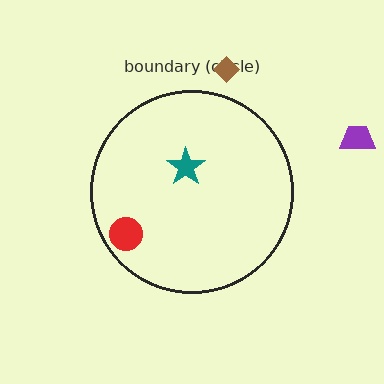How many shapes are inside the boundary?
2 inside, 2 outside.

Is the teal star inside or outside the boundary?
Inside.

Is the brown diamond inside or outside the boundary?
Outside.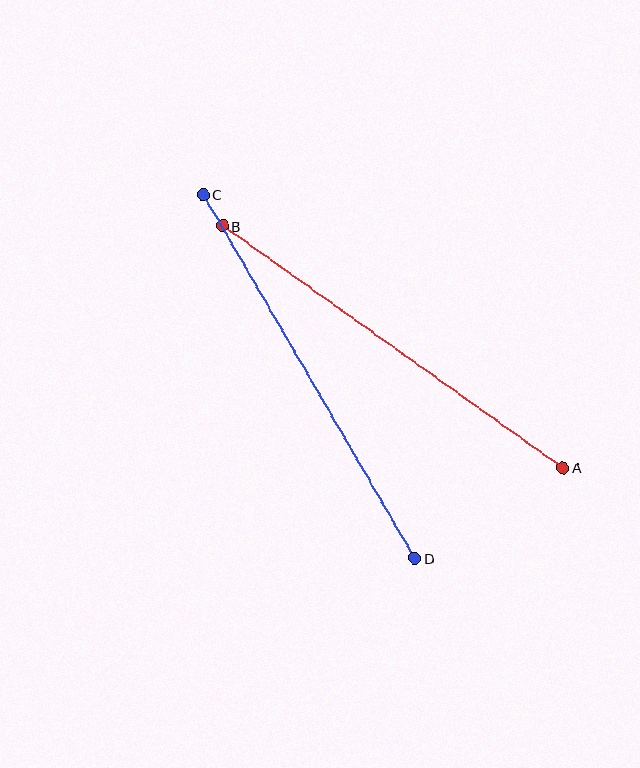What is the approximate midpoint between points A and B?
The midpoint is at approximately (393, 347) pixels.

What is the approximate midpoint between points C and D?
The midpoint is at approximately (309, 376) pixels.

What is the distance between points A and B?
The distance is approximately 418 pixels.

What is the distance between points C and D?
The distance is approximately 421 pixels.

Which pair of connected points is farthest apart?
Points C and D are farthest apart.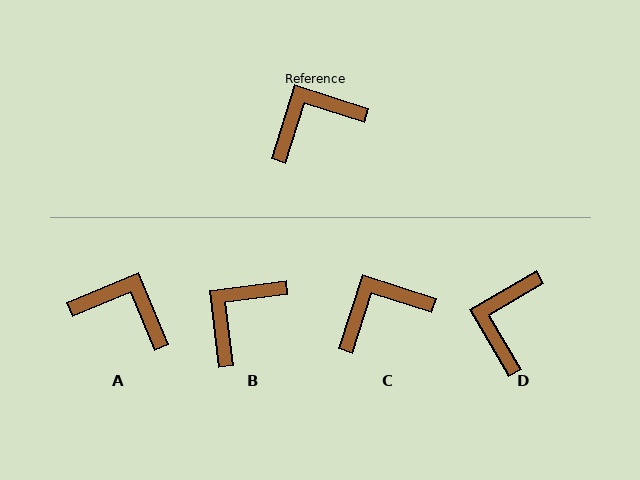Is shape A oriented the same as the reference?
No, it is off by about 49 degrees.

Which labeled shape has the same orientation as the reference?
C.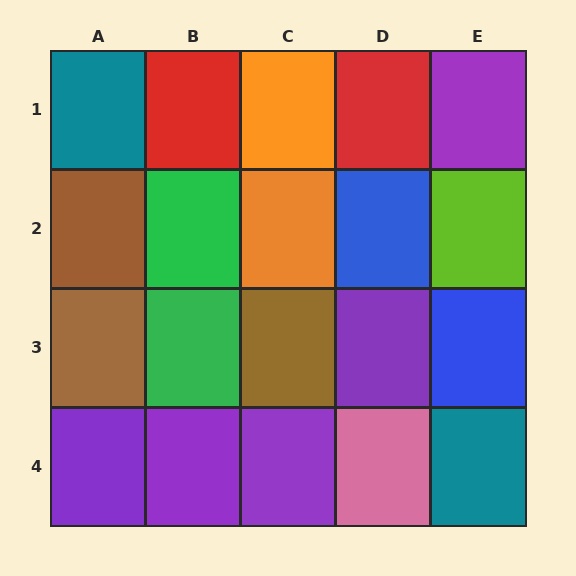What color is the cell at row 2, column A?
Brown.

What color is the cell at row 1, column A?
Teal.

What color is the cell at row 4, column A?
Purple.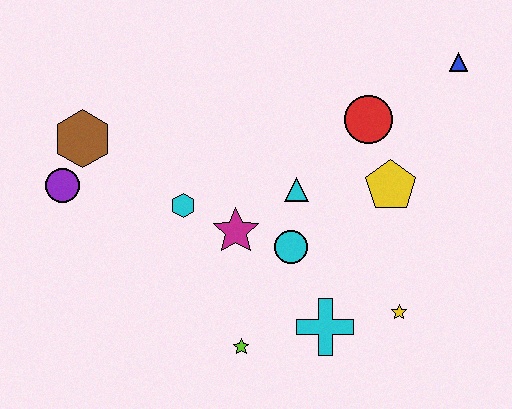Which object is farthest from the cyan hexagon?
The blue triangle is farthest from the cyan hexagon.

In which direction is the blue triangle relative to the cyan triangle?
The blue triangle is to the right of the cyan triangle.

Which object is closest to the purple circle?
The brown hexagon is closest to the purple circle.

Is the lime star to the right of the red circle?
No